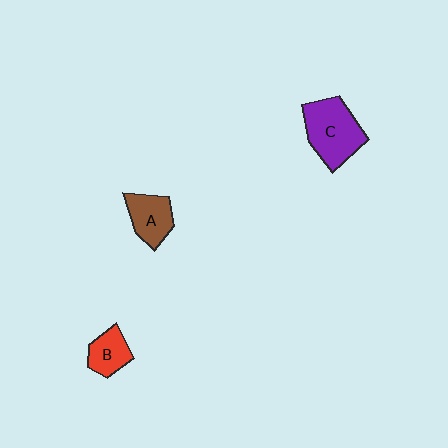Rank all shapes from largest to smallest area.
From largest to smallest: C (purple), A (brown), B (red).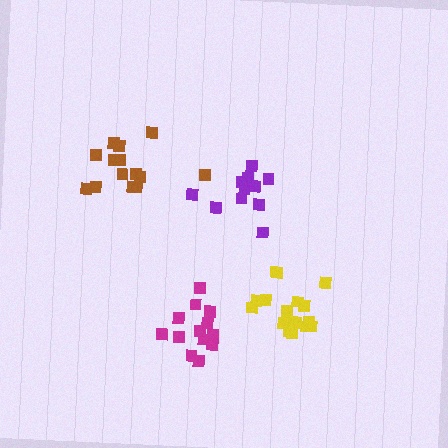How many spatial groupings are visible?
There are 4 spatial groupings.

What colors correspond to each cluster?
The clusters are colored: brown, yellow, magenta, purple.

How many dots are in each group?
Group 1: 14 dots, Group 2: 16 dots, Group 3: 13 dots, Group 4: 11 dots (54 total).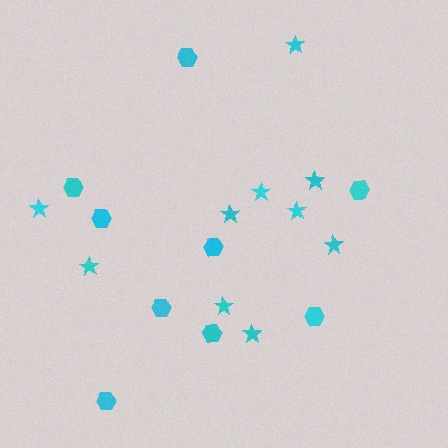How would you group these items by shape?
There are 2 groups: one group of stars (10) and one group of hexagons (9).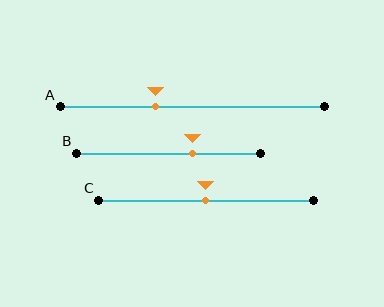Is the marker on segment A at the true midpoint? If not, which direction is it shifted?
No, the marker on segment A is shifted to the left by about 14% of the segment length.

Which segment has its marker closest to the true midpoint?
Segment C has its marker closest to the true midpoint.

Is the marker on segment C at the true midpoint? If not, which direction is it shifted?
Yes, the marker on segment C is at the true midpoint.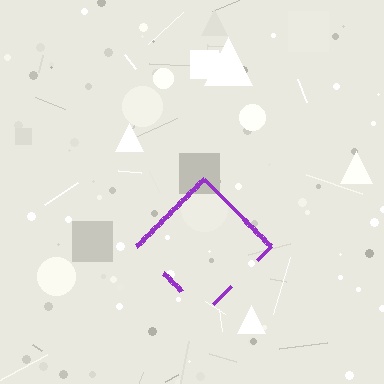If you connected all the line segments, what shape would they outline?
They would outline a diamond.